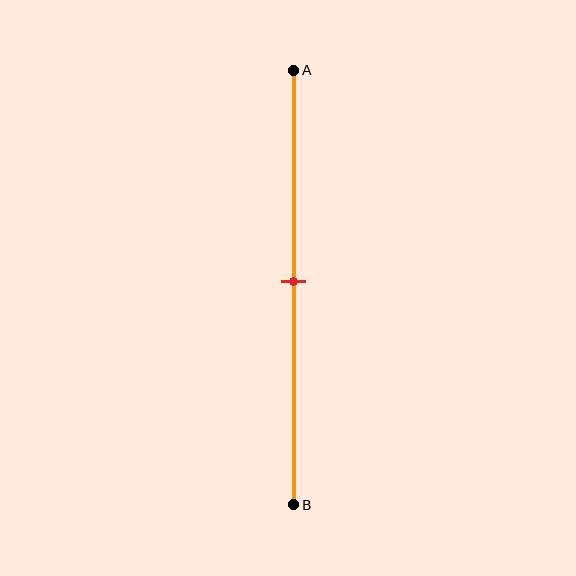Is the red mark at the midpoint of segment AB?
Yes, the mark is approximately at the midpoint.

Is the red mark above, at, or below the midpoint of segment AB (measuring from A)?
The red mark is approximately at the midpoint of segment AB.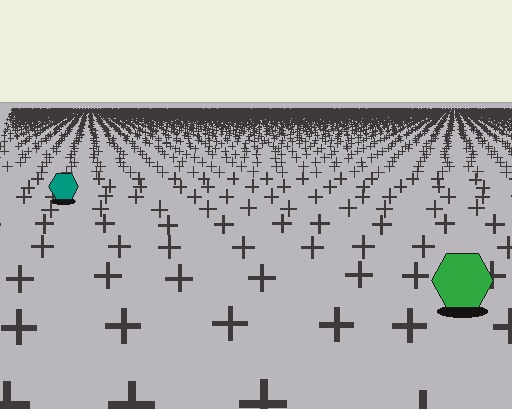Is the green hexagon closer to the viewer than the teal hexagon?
Yes. The green hexagon is closer — you can tell from the texture gradient: the ground texture is coarser near it.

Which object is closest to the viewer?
The green hexagon is closest. The texture marks near it are larger and more spread out.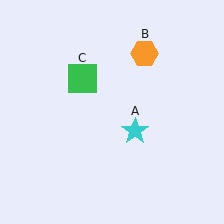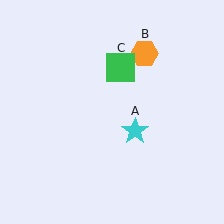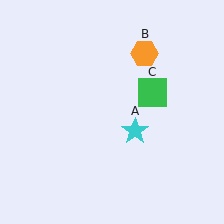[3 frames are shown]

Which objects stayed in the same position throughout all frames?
Cyan star (object A) and orange hexagon (object B) remained stationary.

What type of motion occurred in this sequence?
The green square (object C) rotated clockwise around the center of the scene.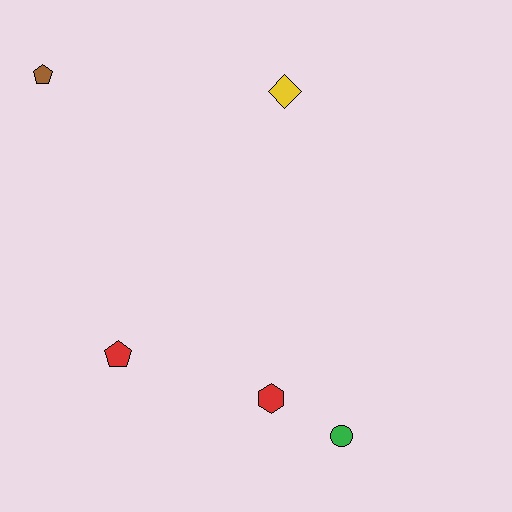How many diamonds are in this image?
There is 1 diamond.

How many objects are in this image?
There are 5 objects.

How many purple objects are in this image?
There are no purple objects.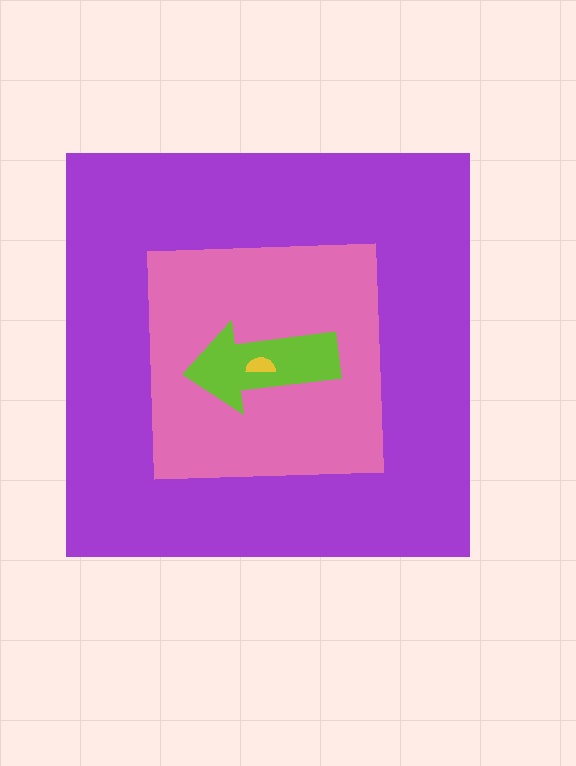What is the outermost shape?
The purple square.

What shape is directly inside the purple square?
The pink square.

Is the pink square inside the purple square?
Yes.